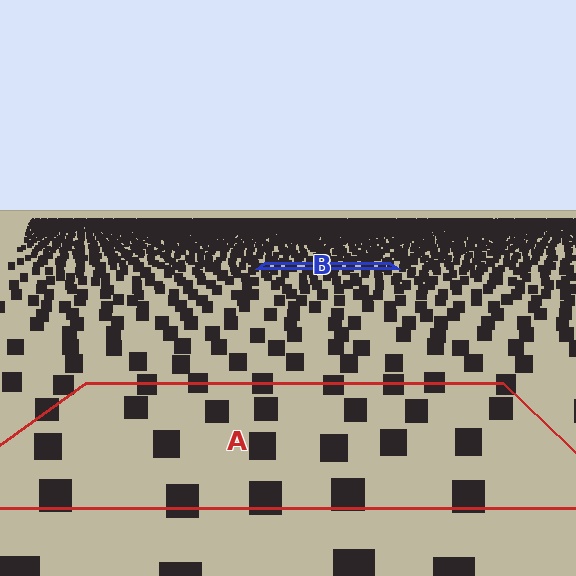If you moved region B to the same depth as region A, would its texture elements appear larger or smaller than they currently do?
They would appear larger. At a closer depth, the same texture elements are projected at a bigger on-screen size.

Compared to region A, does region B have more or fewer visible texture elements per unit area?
Region B has more texture elements per unit area — they are packed more densely because it is farther away.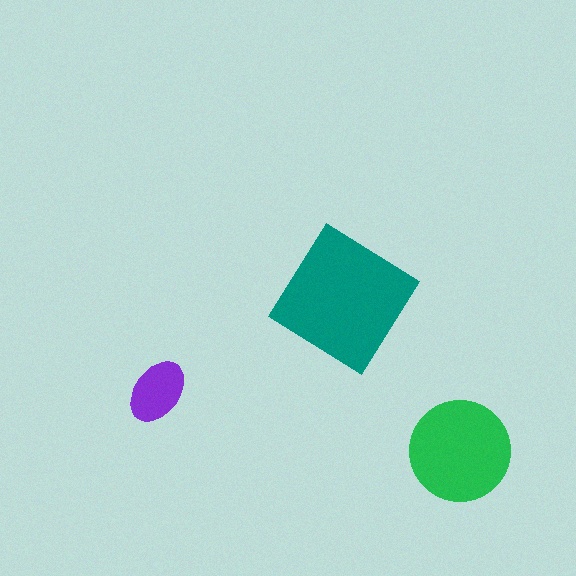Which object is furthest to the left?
The purple ellipse is leftmost.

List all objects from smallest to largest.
The purple ellipse, the green circle, the teal diamond.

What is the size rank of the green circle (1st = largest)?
2nd.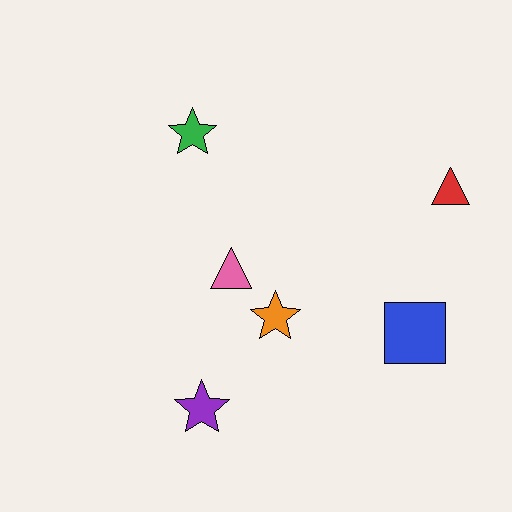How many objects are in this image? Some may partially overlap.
There are 6 objects.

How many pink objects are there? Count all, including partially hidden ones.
There is 1 pink object.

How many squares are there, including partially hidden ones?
There is 1 square.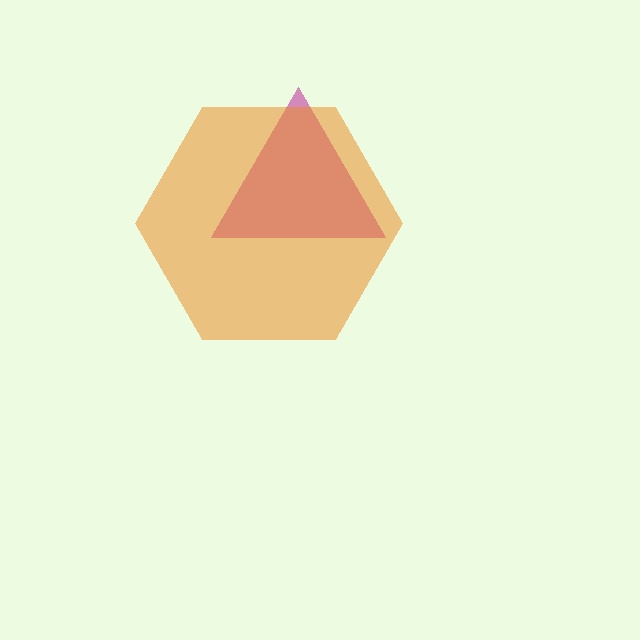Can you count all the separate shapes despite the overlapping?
Yes, there are 2 separate shapes.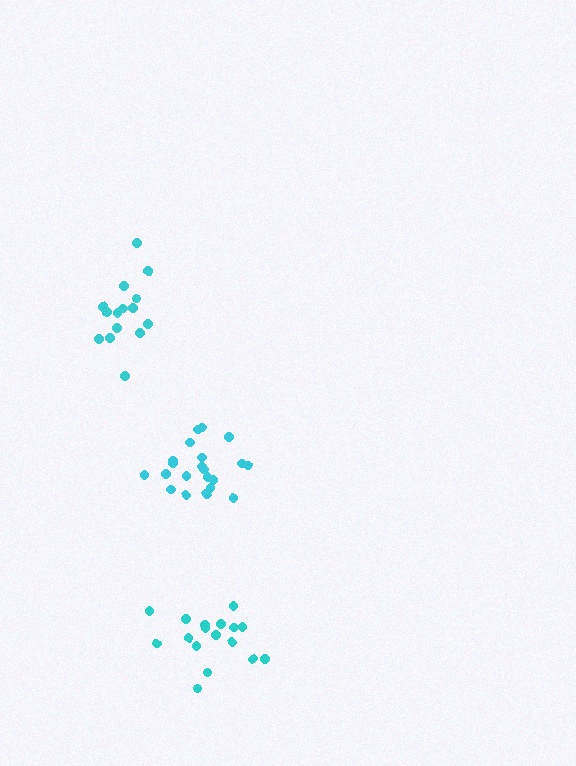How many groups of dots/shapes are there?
There are 3 groups.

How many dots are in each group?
Group 1: 21 dots, Group 2: 17 dots, Group 3: 15 dots (53 total).